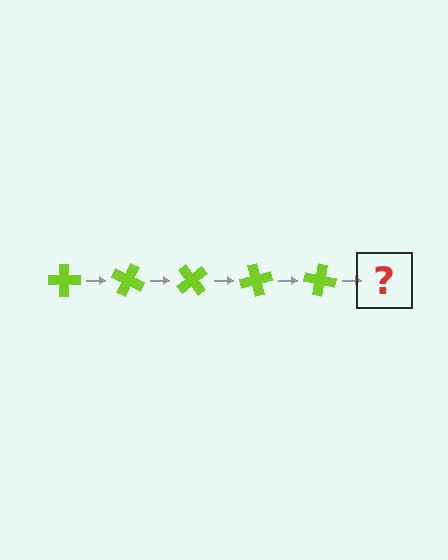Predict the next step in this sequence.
The next step is a lime cross rotated 125 degrees.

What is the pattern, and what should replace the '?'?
The pattern is that the cross rotates 25 degrees each step. The '?' should be a lime cross rotated 125 degrees.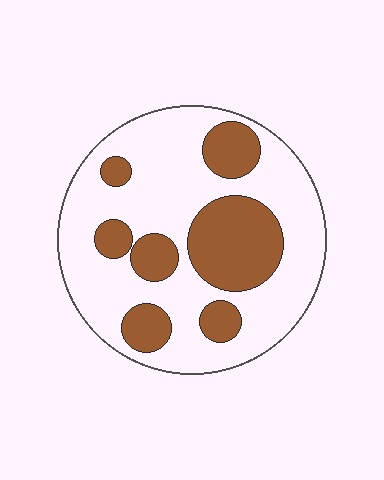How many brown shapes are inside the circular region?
7.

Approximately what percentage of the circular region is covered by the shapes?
Approximately 30%.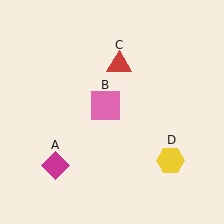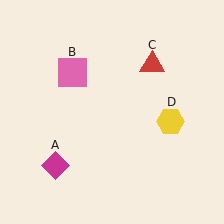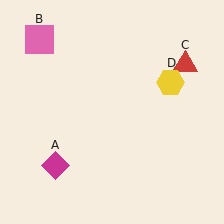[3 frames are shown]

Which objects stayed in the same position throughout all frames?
Magenta diamond (object A) remained stationary.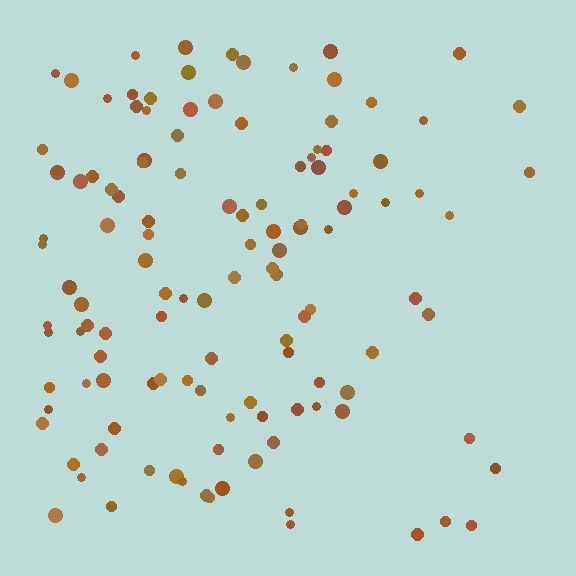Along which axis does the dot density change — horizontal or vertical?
Horizontal.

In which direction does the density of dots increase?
From right to left, with the left side densest.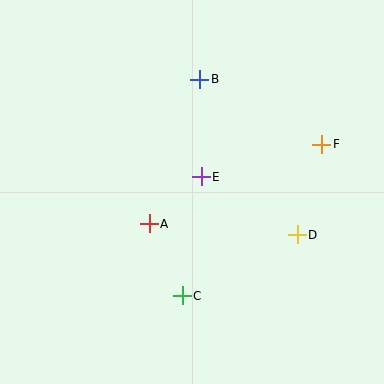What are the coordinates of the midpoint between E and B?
The midpoint between E and B is at (200, 128).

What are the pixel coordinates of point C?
Point C is at (182, 296).